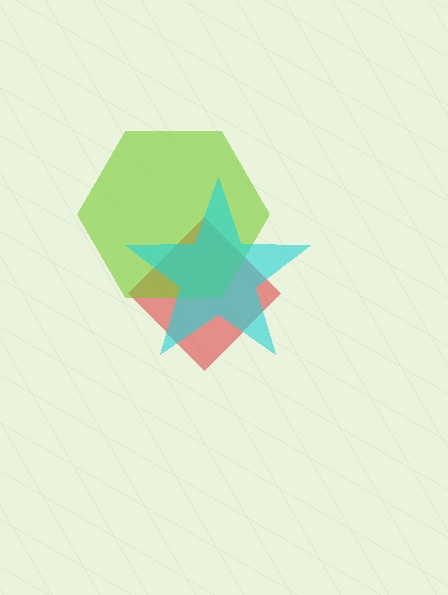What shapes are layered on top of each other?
The layered shapes are: a red diamond, a lime hexagon, a cyan star.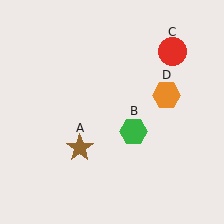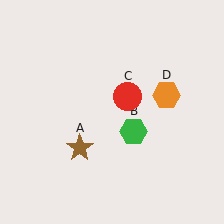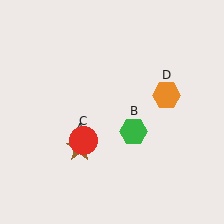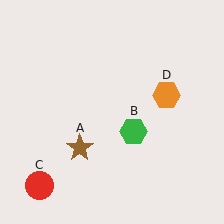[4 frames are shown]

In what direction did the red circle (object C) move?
The red circle (object C) moved down and to the left.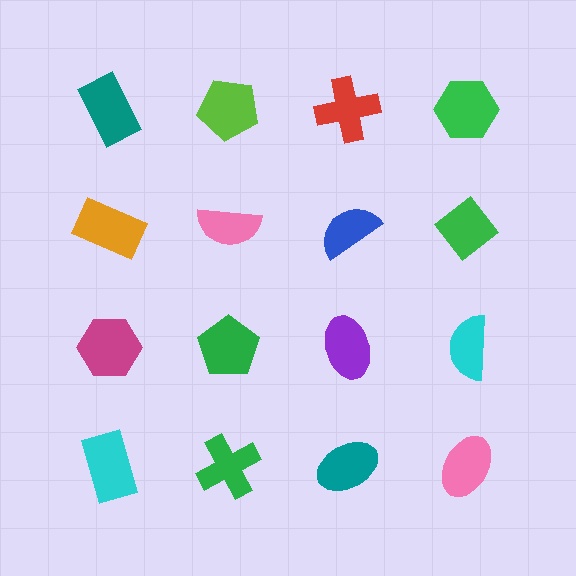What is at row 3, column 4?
A cyan semicircle.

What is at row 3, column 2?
A green pentagon.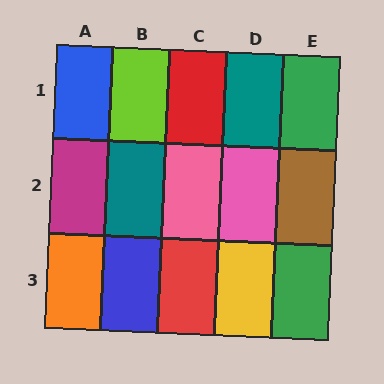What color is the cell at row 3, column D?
Yellow.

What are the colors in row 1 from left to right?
Blue, lime, red, teal, green.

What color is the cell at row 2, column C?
Pink.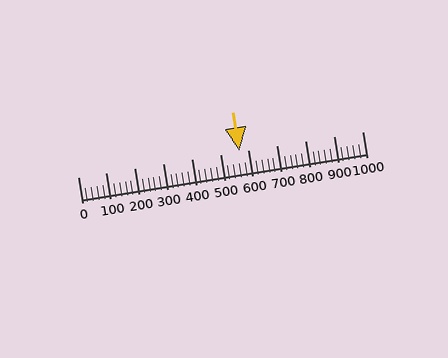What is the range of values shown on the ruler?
The ruler shows values from 0 to 1000.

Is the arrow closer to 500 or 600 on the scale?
The arrow is closer to 600.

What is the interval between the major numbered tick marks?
The major tick marks are spaced 100 units apart.